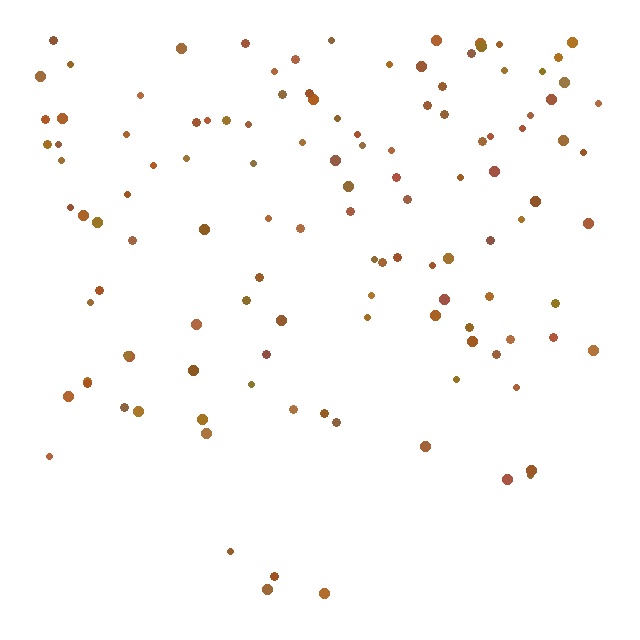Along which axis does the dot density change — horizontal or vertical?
Vertical.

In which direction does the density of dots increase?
From bottom to top, with the top side densest.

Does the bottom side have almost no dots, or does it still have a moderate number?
Still a moderate number, just noticeably fewer than the top.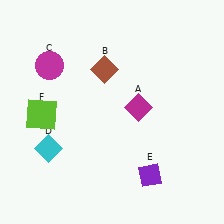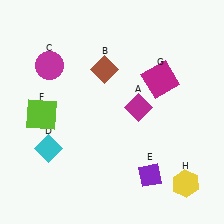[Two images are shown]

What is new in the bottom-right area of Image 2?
A yellow hexagon (H) was added in the bottom-right area of Image 2.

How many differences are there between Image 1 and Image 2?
There are 2 differences between the two images.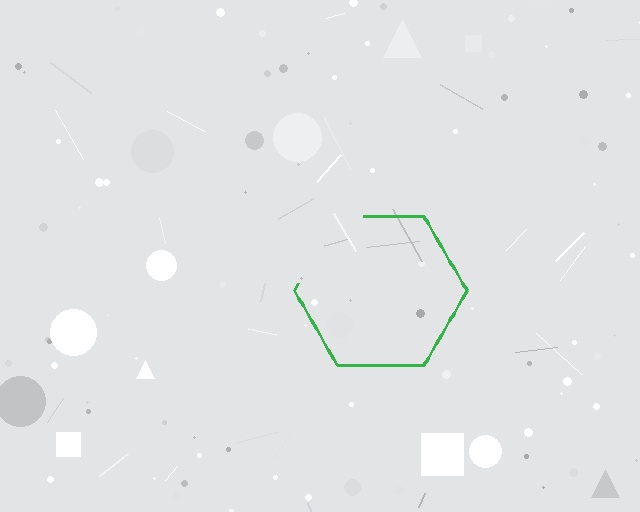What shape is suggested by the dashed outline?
The dashed outline suggests a hexagon.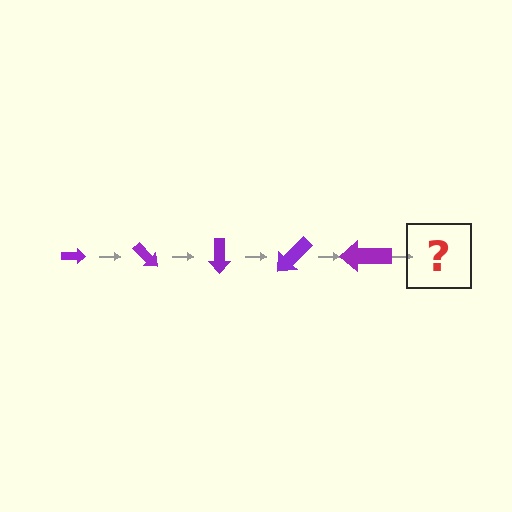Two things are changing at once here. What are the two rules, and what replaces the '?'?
The two rules are that the arrow grows larger each step and it rotates 45 degrees each step. The '?' should be an arrow, larger than the previous one and rotated 225 degrees from the start.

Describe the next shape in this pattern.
It should be an arrow, larger than the previous one and rotated 225 degrees from the start.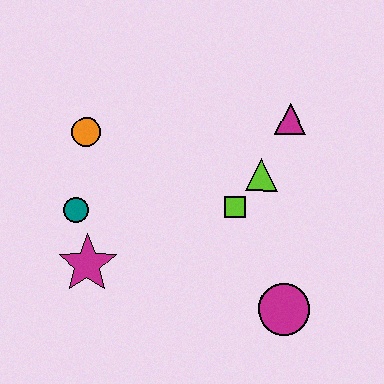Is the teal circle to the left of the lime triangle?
Yes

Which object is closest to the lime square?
The lime triangle is closest to the lime square.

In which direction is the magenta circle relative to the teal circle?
The magenta circle is to the right of the teal circle.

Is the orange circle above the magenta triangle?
No